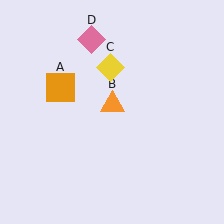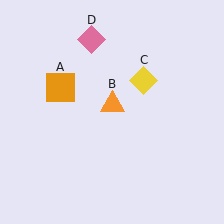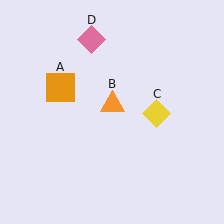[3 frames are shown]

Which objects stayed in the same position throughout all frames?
Orange square (object A) and orange triangle (object B) and pink diamond (object D) remained stationary.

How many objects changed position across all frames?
1 object changed position: yellow diamond (object C).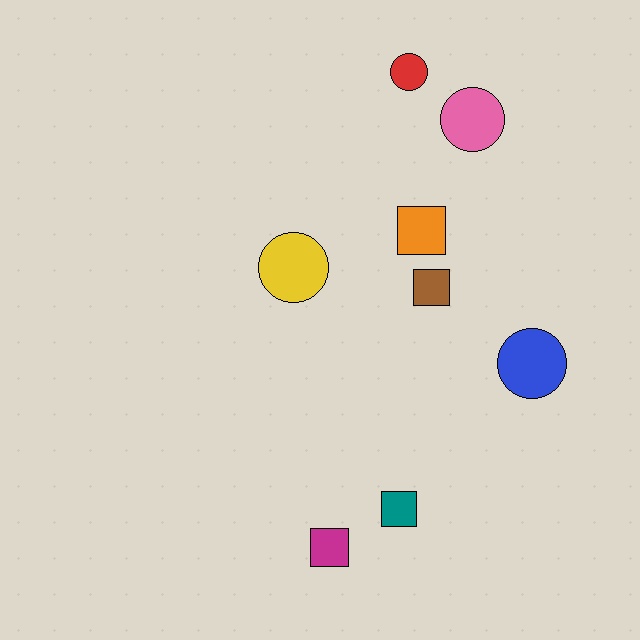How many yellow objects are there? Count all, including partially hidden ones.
There is 1 yellow object.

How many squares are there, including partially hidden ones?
There are 4 squares.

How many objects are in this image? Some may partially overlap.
There are 8 objects.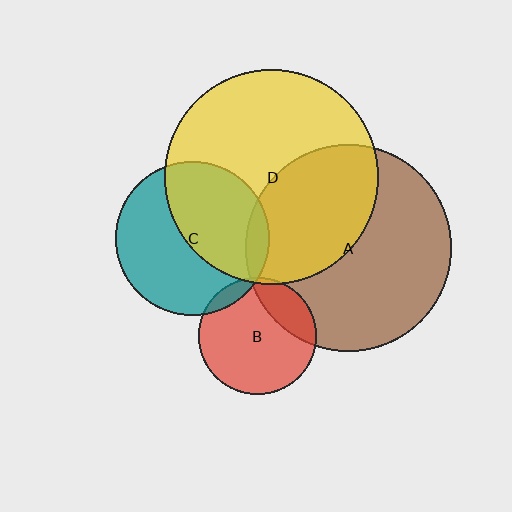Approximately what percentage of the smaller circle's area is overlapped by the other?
Approximately 5%.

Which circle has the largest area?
Circle D (yellow).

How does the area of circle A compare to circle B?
Approximately 3.1 times.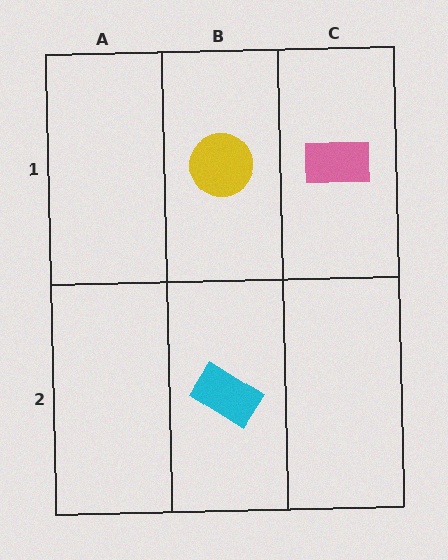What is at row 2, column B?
A cyan rectangle.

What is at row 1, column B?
A yellow circle.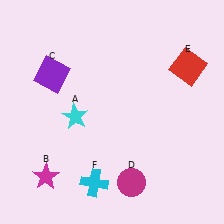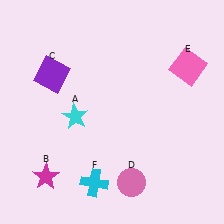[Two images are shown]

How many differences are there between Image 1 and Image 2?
There are 2 differences between the two images.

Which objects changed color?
D changed from magenta to pink. E changed from red to pink.